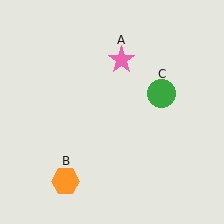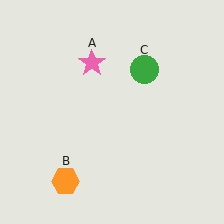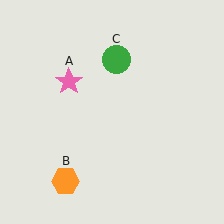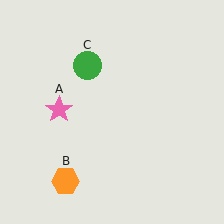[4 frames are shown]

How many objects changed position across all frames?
2 objects changed position: pink star (object A), green circle (object C).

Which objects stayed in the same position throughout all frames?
Orange hexagon (object B) remained stationary.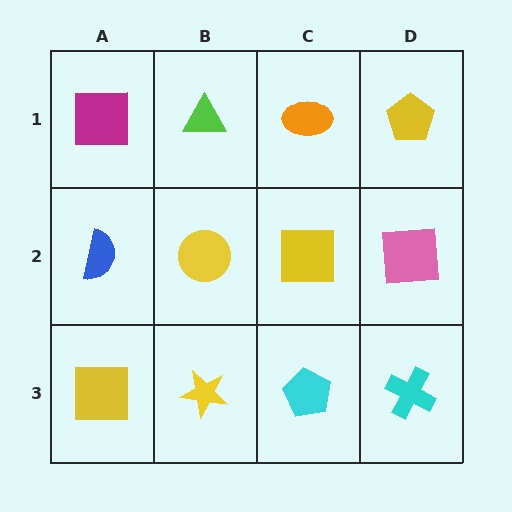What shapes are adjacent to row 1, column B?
A yellow circle (row 2, column B), a magenta square (row 1, column A), an orange ellipse (row 1, column C).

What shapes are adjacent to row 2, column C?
An orange ellipse (row 1, column C), a cyan pentagon (row 3, column C), a yellow circle (row 2, column B), a pink square (row 2, column D).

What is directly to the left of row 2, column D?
A yellow square.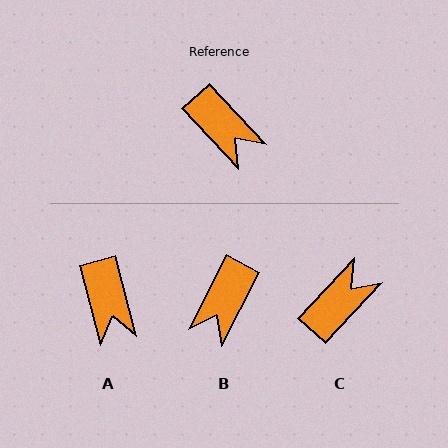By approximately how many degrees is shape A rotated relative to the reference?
Approximately 28 degrees clockwise.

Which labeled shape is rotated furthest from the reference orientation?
C, about 94 degrees away.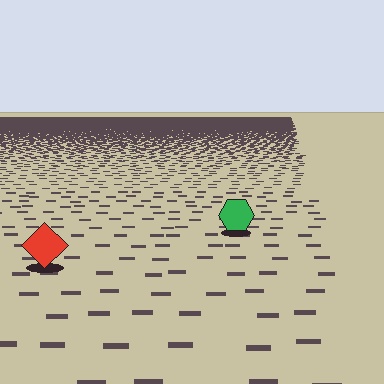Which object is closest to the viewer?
The red diamond is closest. The texture marks near it are larger and more spread out.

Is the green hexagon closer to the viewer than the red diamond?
No. The red diamond is closer — you can tell from the texture gradient: the ground texture is coarser near it.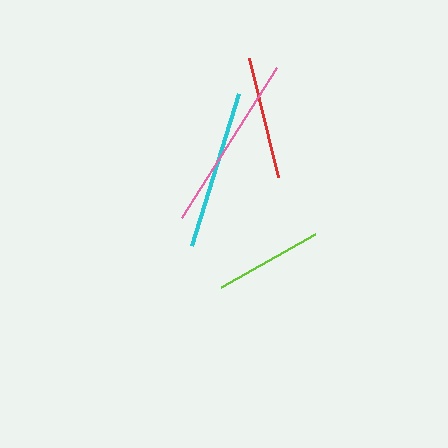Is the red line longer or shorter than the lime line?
The red line is longer than the lime line.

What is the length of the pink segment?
The pink segment is approximately 177 pixels long.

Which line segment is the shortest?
The lime line is the shortest at approximately 108 pixels.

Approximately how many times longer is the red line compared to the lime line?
The red line is approximately 1.1 times the length of the lime line.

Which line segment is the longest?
The pink line is the longest at approximately 177 pixels.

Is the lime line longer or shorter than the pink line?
The pink line is longer than the lime line.